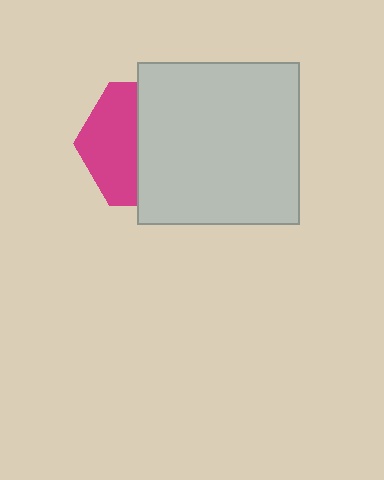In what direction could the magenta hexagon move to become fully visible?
The magenta hexagon could move left. That would shift it out from behind the light gray square entirely.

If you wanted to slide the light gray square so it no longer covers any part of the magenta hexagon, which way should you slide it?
Slide it right — that is the most direct way to separate the two shapes.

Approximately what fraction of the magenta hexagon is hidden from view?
Roughly 57% of the magenta hexagon is hidden behind the light gray square.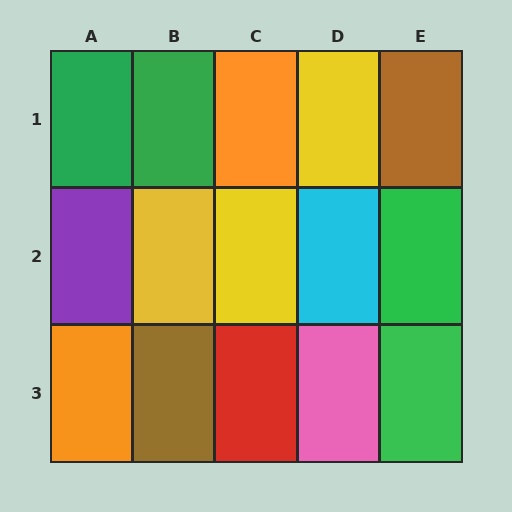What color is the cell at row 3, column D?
Pink.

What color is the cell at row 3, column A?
Orange.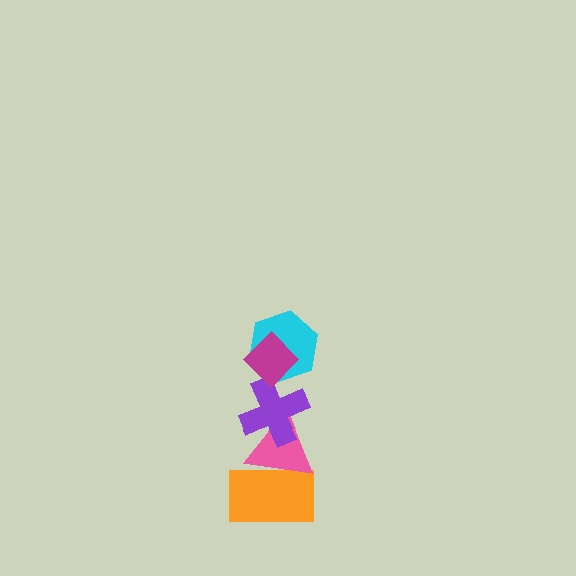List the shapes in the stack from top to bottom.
From top to bottom: the magenta diamond, the cyan hexagon, the purple cross, the pink triangle, the orange rectangle.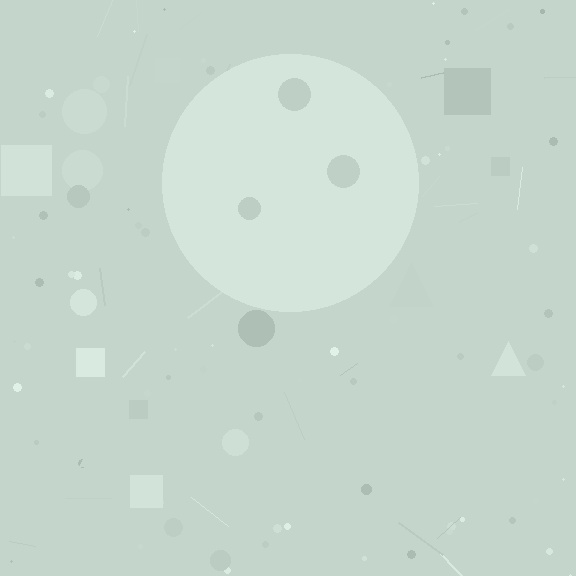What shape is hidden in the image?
A circle is hidden in the image.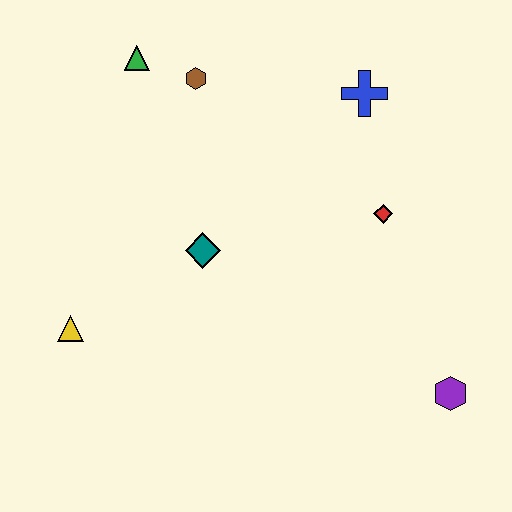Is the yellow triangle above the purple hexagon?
Yes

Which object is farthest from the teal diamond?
The purple hexagon is farthest from the teal diamond.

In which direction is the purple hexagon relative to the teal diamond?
The purple hexagon is to the right of the teal diamond.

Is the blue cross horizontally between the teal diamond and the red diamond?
Yes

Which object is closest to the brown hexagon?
The green triangle is closest to the brown hexagon.